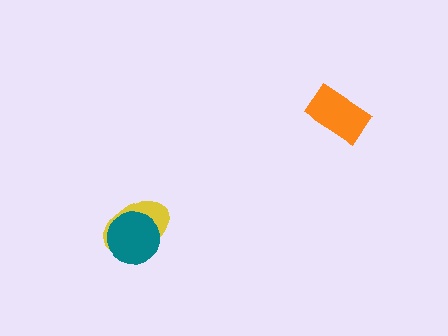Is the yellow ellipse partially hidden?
Yes, it is partially covered by another shape.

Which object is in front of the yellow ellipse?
The teal circle is in front of the yellow ellipse.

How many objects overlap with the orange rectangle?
0 objects overlap with the orange rectangle.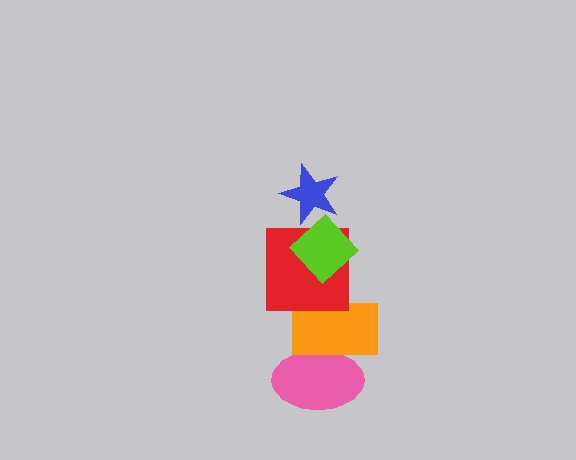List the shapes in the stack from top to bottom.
From top to bottom: the blue star, the lime diamond, the red square, the orange rectangle, the pink ellipse.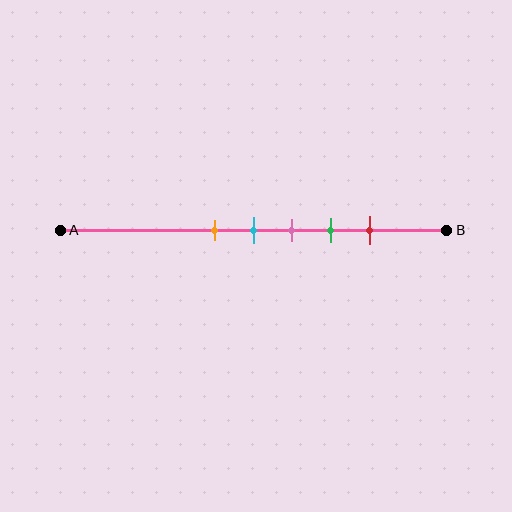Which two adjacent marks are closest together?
The orange and cyan marks are the closest adjacent pair.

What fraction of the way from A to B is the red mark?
The red mark is approximately 80% (0.8) of the way from A to B.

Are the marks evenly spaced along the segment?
Yes, the marks are approximately evenly spaced.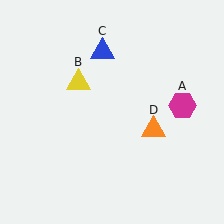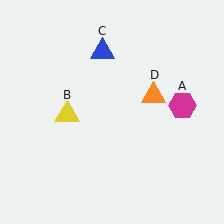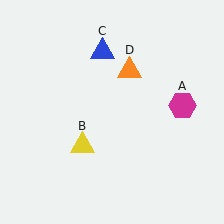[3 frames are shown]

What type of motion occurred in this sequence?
The yellow triangle (object B), orange triangle (object D) rotated counterclockwise around the center of the scene.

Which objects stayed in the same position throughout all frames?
Magenta hexagon (object A) and blue triangle (object C) remained stationary.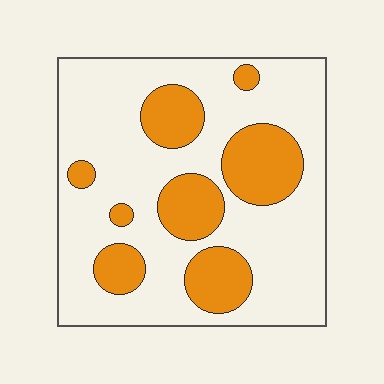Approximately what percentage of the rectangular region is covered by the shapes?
Approximately 25%.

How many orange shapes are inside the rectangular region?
8.